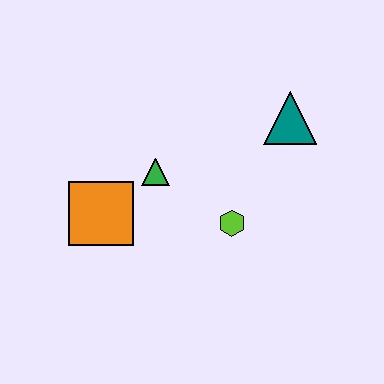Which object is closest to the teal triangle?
The lime hexagon is closest to the teal triangle.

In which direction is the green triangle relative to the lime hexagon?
The green triangle is to the left of the lime hexagon.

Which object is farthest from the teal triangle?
The orange square is farthest from the teal triangle.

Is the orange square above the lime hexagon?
Yes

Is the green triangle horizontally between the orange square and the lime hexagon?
Yes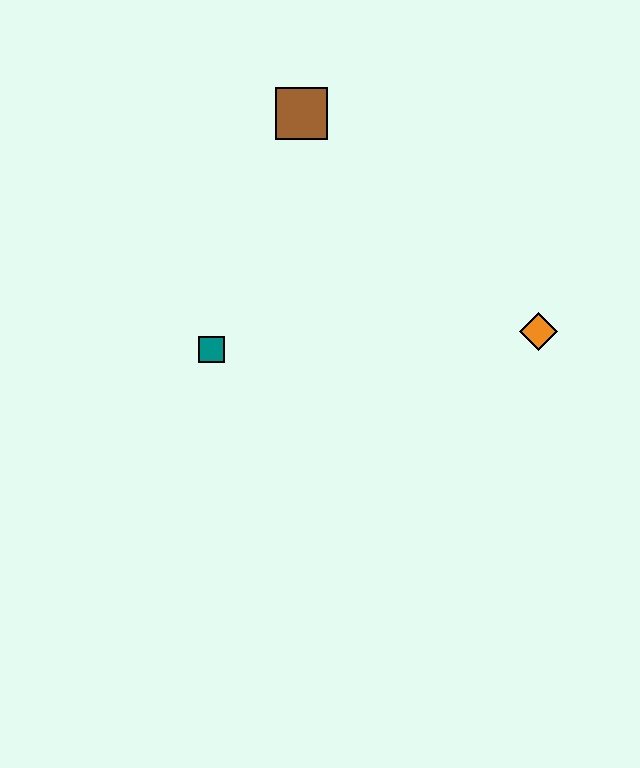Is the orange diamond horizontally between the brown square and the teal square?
No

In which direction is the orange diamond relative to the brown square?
The orange diamond is to the right of the brown square.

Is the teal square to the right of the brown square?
No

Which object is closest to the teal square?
The brown square is closest to the teal square.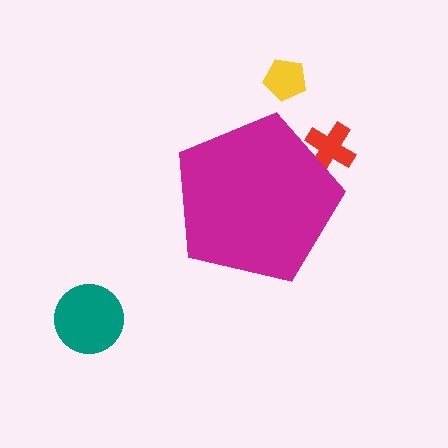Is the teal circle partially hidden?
No, the teal circle is fully visible.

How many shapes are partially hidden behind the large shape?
1 shape is partially hidden.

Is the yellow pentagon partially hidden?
No, the yellow pentagon is fully visible.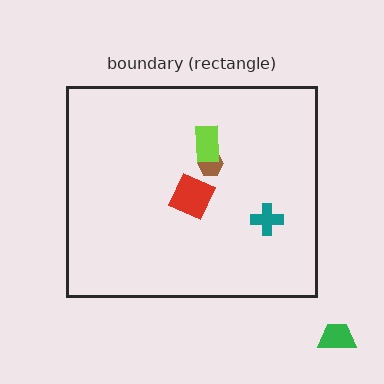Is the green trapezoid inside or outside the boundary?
Outside.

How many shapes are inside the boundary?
4 inside, 1 outside.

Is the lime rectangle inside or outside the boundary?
Inside.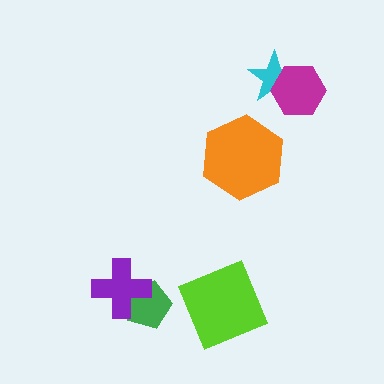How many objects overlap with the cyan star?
1 object overlaps with the cyan star.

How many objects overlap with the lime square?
0 objects overlap with the lime square.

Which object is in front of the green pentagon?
The purple cross is in front of the green pentagon.